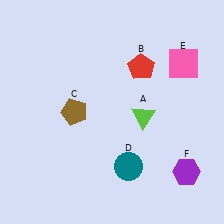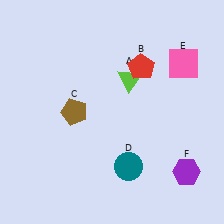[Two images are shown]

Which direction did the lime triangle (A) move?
The lime triangle (A) moved up.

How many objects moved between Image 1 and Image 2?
1 object moved between the two images.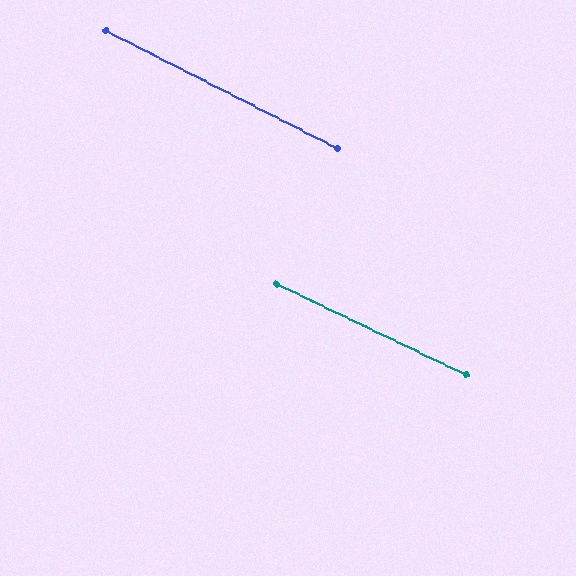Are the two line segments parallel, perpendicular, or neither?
Parallel — their directions differ by only 1.3°.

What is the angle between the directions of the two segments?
Approximately 1 degree.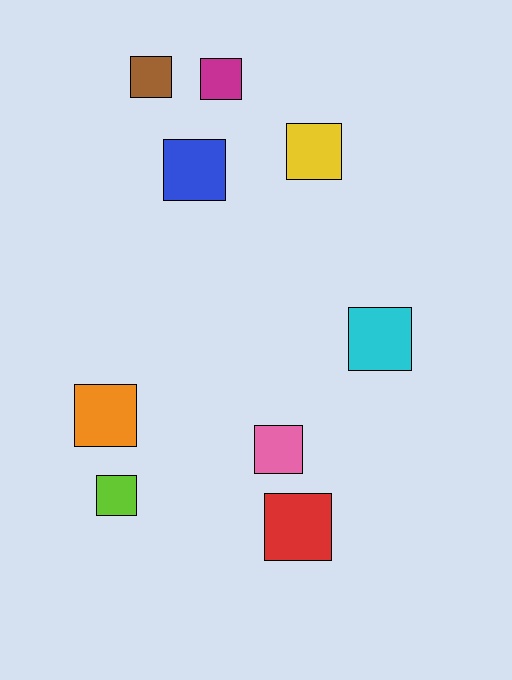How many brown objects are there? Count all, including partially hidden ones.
There is 1 brown object.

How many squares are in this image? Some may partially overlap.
There are 9 squares.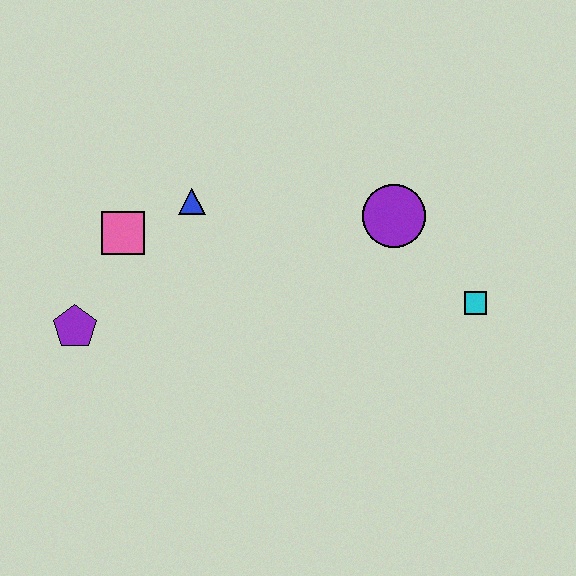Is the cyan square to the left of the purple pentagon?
No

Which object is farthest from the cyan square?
The purple pentagon is farthest from the cyan square.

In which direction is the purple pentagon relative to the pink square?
The purple pentagon is below the pink square.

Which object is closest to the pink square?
The blue triangle is closest to the pink square.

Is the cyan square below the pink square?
Yes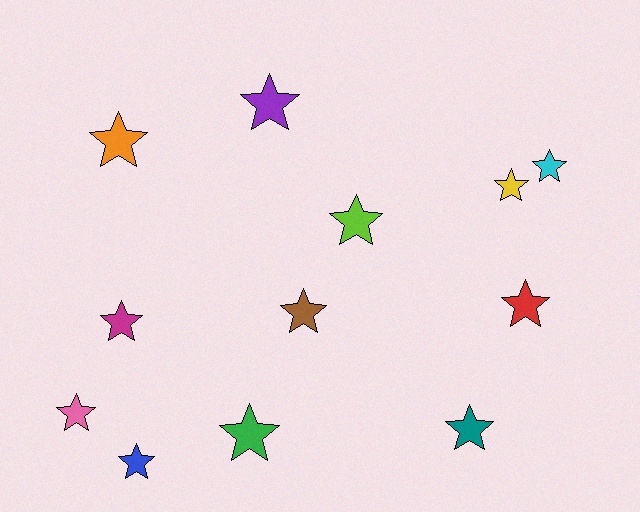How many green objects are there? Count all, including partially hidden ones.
There is 1 green object.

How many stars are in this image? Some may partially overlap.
There are 12 stars.